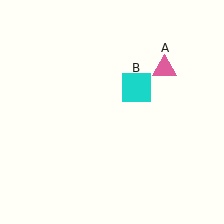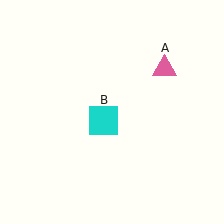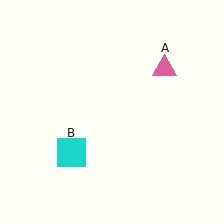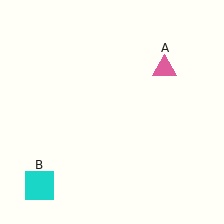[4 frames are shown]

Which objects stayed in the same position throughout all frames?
Pink triangle (object A) remained stationary.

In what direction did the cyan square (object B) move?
The cyan square (object B) moved down and to the left.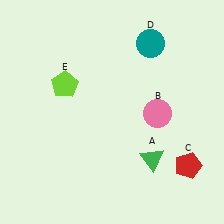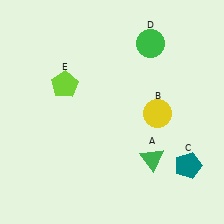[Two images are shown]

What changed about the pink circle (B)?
In Image 1, B is pink. In Image 2, it changed to yellow.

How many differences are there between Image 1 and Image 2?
There are 3 differences between the two images.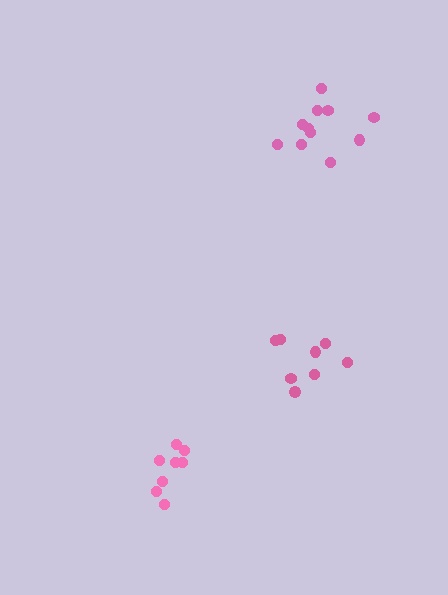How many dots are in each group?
Group 1: 11 dots, Group 2: 8 dots, Group 3: 8 dots (27 total).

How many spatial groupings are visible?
There are 3 spatial groupings.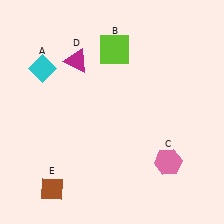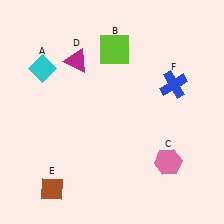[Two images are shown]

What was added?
A blue cross (F) was added in Image 2.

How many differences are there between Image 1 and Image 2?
There is 1 difference between the two images.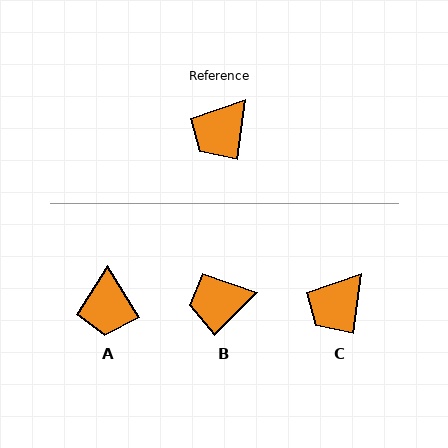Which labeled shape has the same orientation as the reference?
C.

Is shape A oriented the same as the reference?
No, it is off by about 38 degrees.